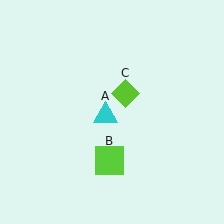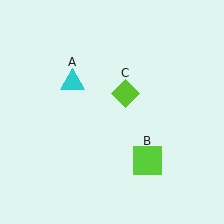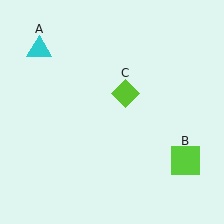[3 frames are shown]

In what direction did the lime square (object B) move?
The lime square (object B) moved right.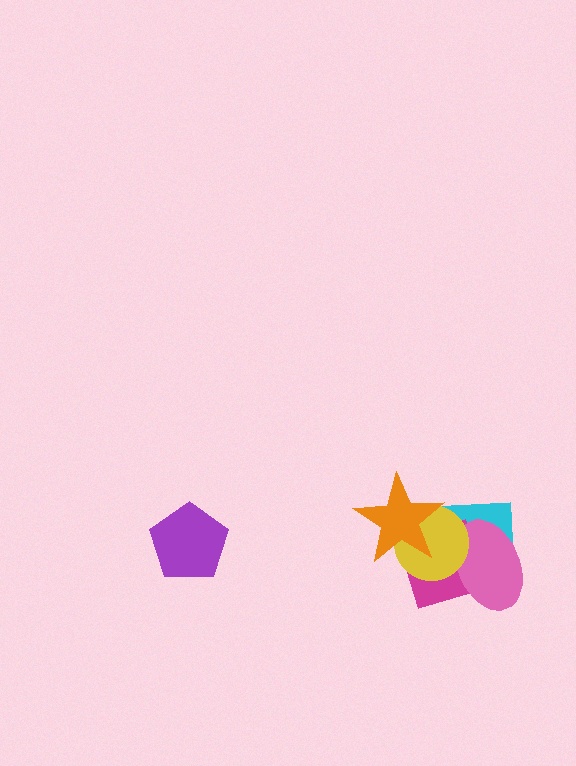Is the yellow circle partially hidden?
Yes, it is partially covered by another shape.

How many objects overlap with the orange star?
3 objects overlap with the orange star.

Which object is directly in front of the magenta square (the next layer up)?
The pink ellipse is directly in front of the magenta square.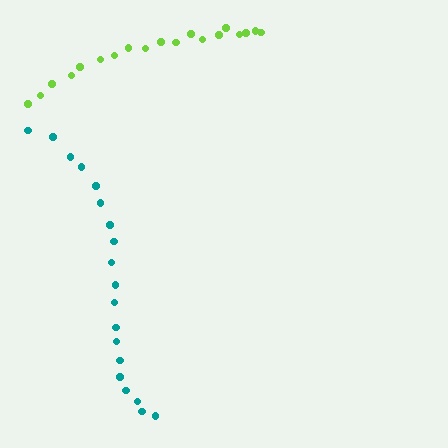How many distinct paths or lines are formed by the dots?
There are 2 distinct paths.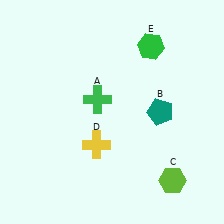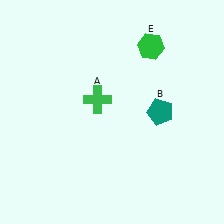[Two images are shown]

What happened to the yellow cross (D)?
The yellow cross (D) was removed in Image 2. It was in the bottom-left area of Image 1.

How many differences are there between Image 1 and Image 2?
There are 2 differences between the two images.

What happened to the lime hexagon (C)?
The lime hexagon (C) was removed in Image 2. It was in the bottom-right area of Image 1.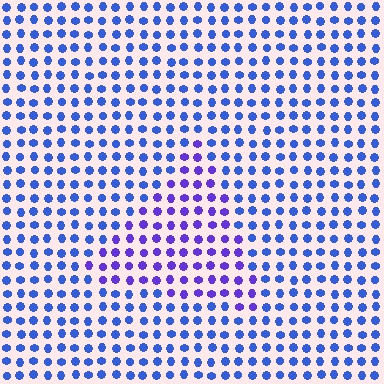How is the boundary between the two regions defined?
The boundary is defined purely by a slight shift in hue (about 32 degrees). Spacing, size, and orientation are identical on both sides.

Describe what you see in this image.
The image is filled with small blue elements in a uniform arrangement. A triangle-shaped region is visible where the elements are tinted to a slightly different hue, forming a subtle color boundary.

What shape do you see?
I see a triangle.